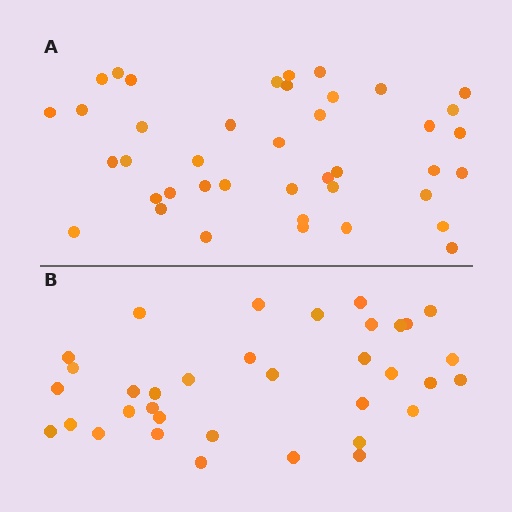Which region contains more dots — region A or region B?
Region A (the top region) has more dots.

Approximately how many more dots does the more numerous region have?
Region A has about 6 more dots than region B.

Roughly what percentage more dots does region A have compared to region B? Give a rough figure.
About 15% more.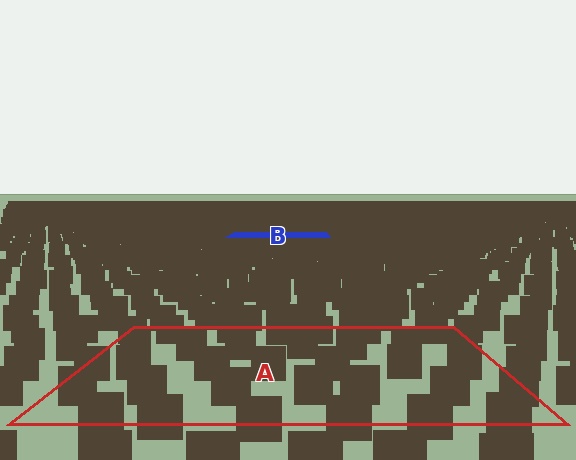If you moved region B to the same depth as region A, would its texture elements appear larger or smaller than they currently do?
They would appear larger. At a closer depth, the same texture elements are projected at a bigger on-screen size.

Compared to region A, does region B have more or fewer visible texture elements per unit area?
Region B has more texture elements per unit area — they are packed more densely because it is farther away.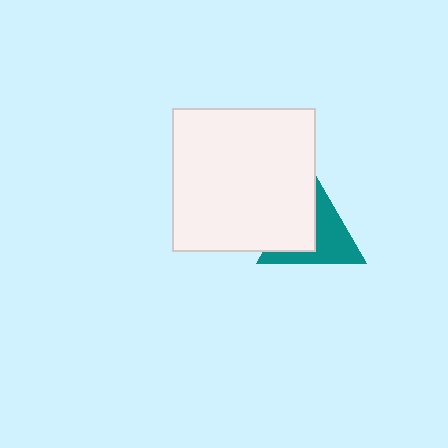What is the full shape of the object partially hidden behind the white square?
The partially hidden object is a teal triangle.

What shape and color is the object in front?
The object in front is a white square.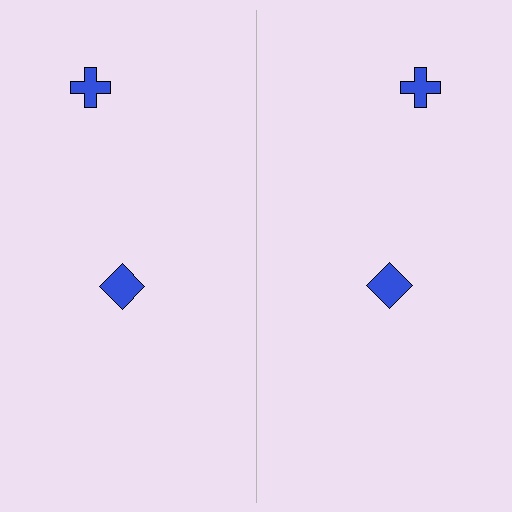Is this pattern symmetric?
Yes, this pattern has bilateral (reflection) symmetry.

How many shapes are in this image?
There are 4 shapes in this image.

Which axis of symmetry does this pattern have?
The pattern has a vertical axis of symmetry running through the center of the image.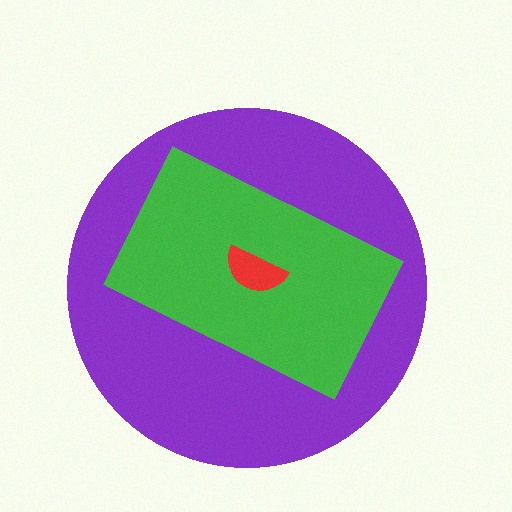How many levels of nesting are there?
3.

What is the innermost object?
The red semicircle.